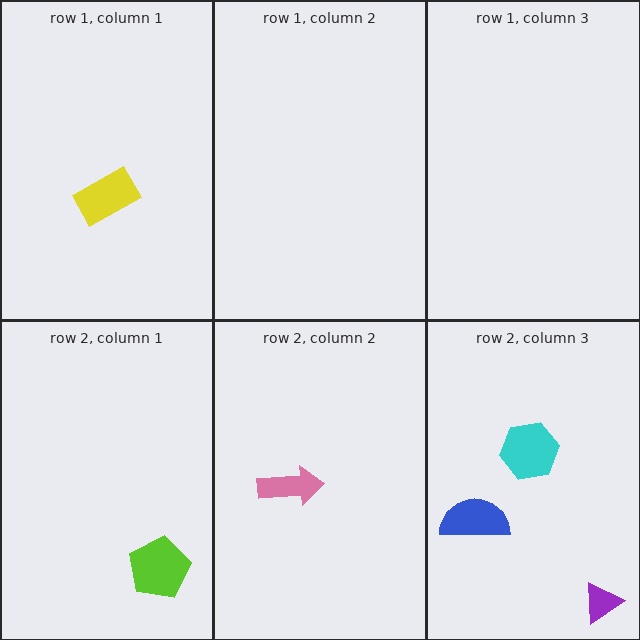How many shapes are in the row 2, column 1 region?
1.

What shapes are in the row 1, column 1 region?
The yellow rectangle.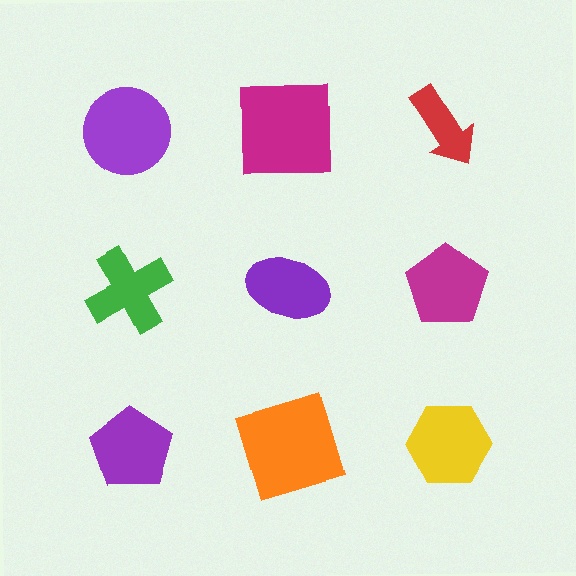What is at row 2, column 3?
A magenta pentagon.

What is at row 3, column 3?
A yellow hexagon.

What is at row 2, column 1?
A green cross.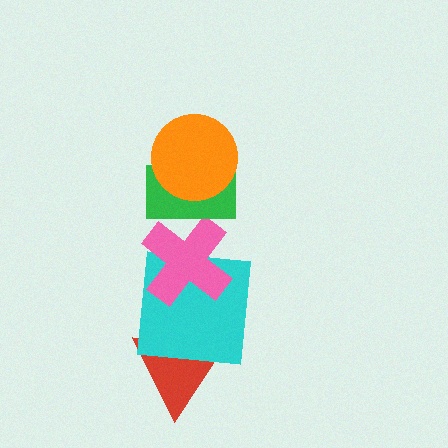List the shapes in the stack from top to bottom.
From top to bottom: the orange circle, the green rectangle, the pink cross, the cyan square, the red triangle.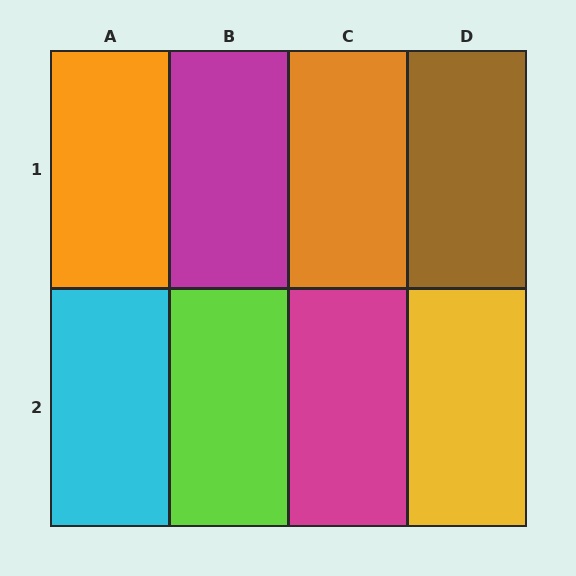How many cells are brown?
1 cell is brown.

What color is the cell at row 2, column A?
Cyan.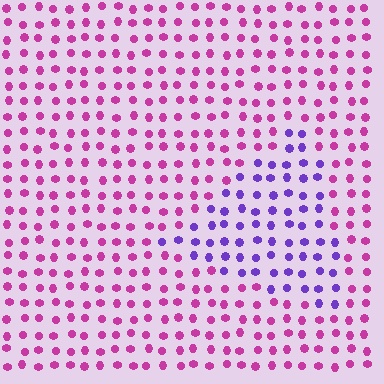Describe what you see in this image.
The image is filled with small magenta elements in a uniform arrangement. A triangle-shaped region is visible where the elements are tinted to a slightly different hue, forming a subtle color boundary.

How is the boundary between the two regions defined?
The boundary is defined purely by a slight shift in hue (about 52 degrees). Spacing, size, and orientation are identical on both sides.